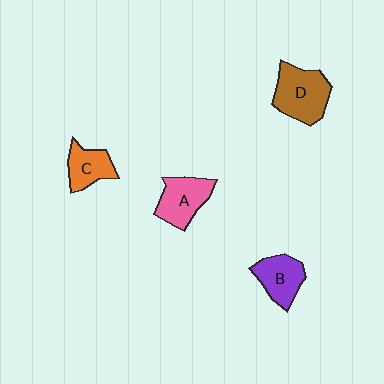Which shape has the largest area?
Shape D (brown).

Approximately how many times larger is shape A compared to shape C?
Approximately 1.3 times.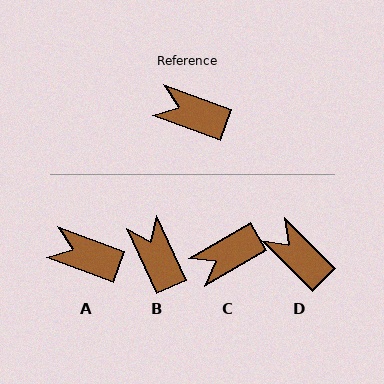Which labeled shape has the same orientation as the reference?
A.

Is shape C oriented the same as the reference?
No, it is off by about 51 degrees.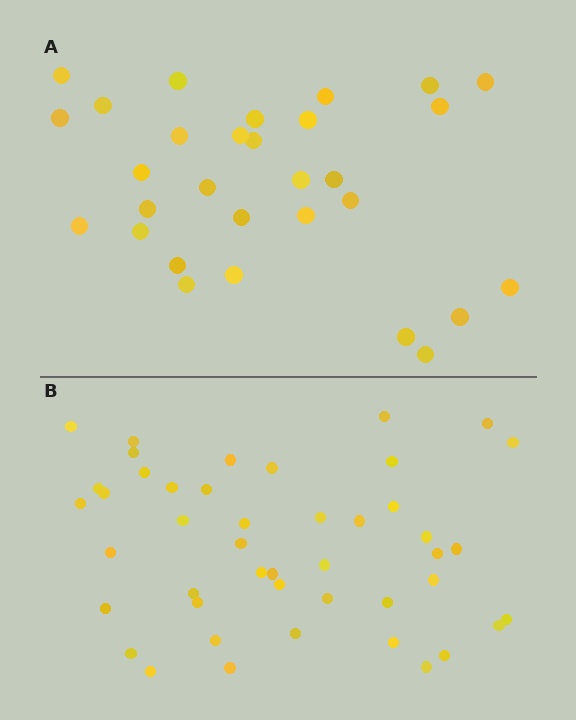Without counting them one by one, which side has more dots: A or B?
Region B (the bottom region) has more dots.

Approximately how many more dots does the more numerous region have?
Region B has approximately 15 more dots than region A.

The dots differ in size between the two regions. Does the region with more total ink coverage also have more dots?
No. Region A has more total ink coverage because its dots are larger, but region B actually contains more individual dots. Total area can be misleading — the number of items is what matters here.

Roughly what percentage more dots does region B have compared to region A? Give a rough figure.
About 50% more.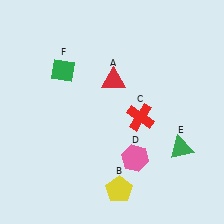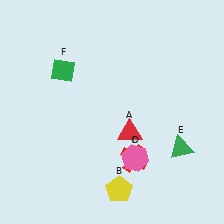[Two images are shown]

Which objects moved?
The objects that moved are: the red triangle (A), the red cross (C).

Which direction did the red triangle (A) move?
The red triangle (A) moved down.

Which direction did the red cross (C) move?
The red cross (C) moved down.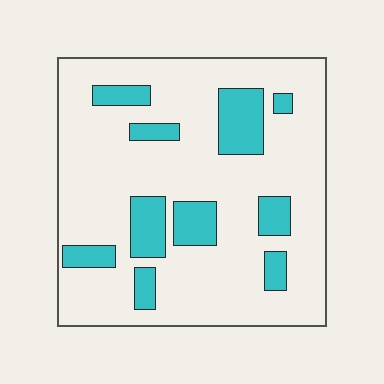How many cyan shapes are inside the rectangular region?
10.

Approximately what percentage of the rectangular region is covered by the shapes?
Approximately 20%.